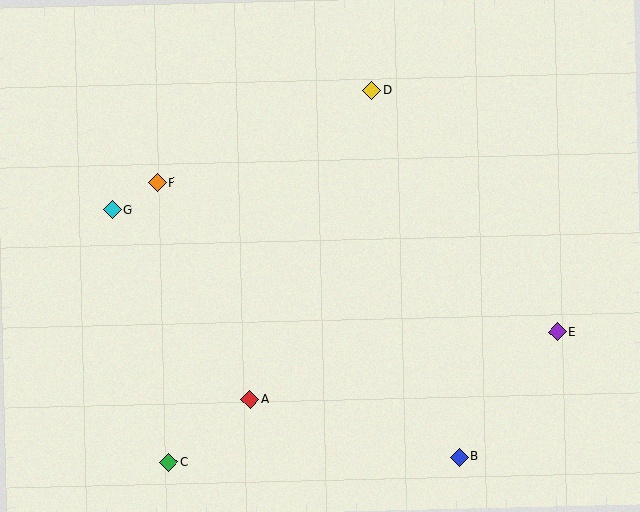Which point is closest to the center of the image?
Point A at (250, 400) is closest to the center.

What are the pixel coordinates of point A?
Point A is at (250, 400).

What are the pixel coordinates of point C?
Point C is at (169, 462).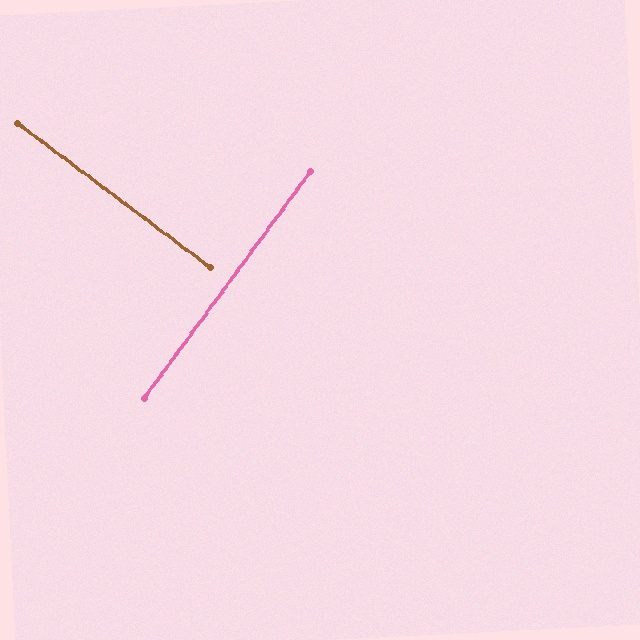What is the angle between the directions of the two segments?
Approximately 89 degrees.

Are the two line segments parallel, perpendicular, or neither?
Perpendicular — they meet at approximately 89°.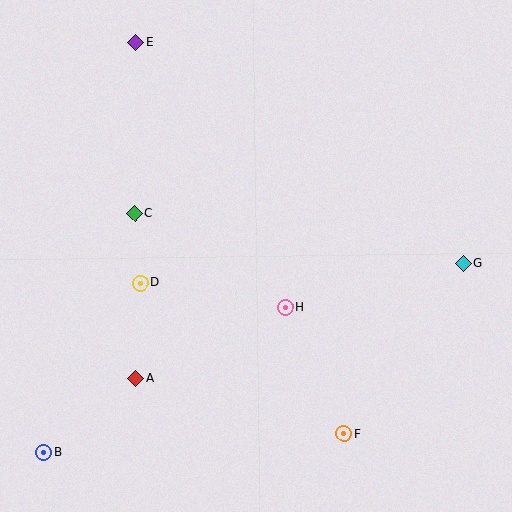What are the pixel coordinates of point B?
Point B is at (43, 452).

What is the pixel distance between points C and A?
The distance between C and A is 165 pixels.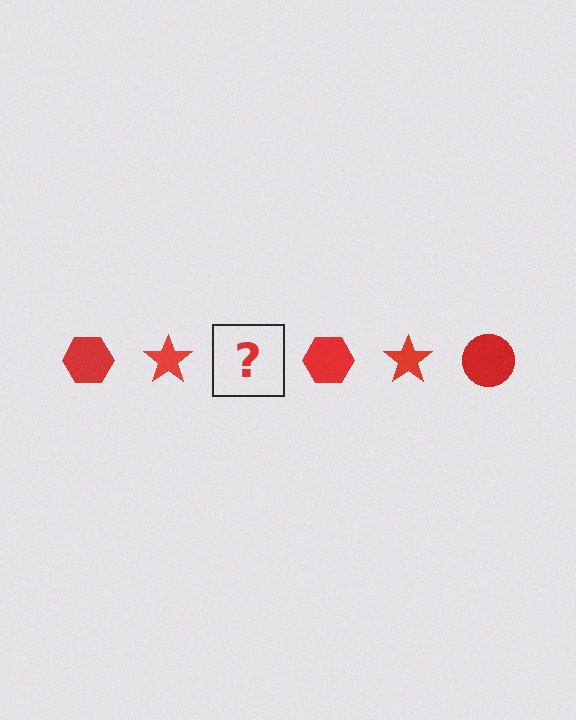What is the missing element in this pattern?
The missing element is a red circle.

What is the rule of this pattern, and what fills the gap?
The rule is that the pattern cycles through hexagon, star, circle shapes in red. The gap should be filled with a red circle.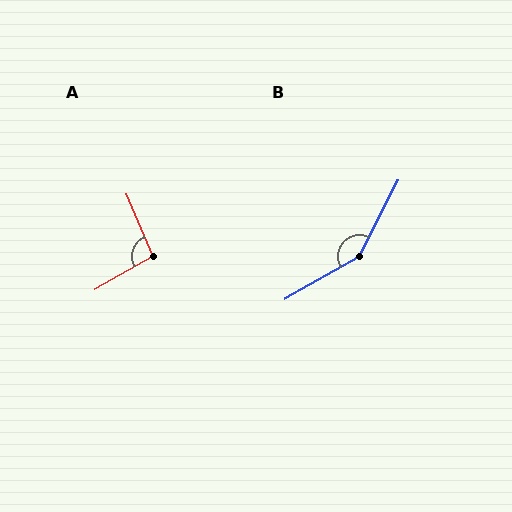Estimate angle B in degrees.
Approximately 147 degrees.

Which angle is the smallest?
A, at approximately 97 degrees.